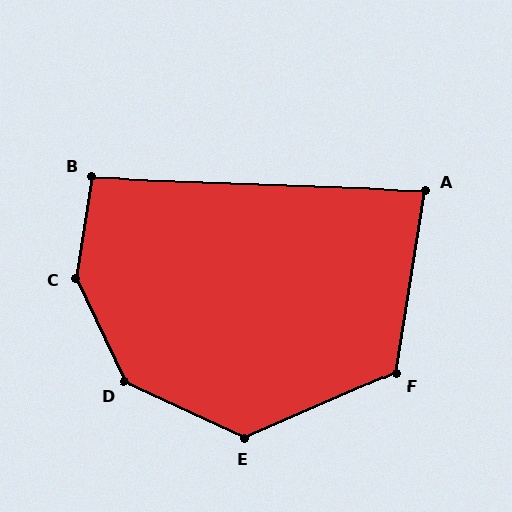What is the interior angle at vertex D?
Approximately 140 degrees (obtuse).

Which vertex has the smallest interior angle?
A, at approximately 83 degrees.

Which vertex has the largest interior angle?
C, at approximately 145 degrees.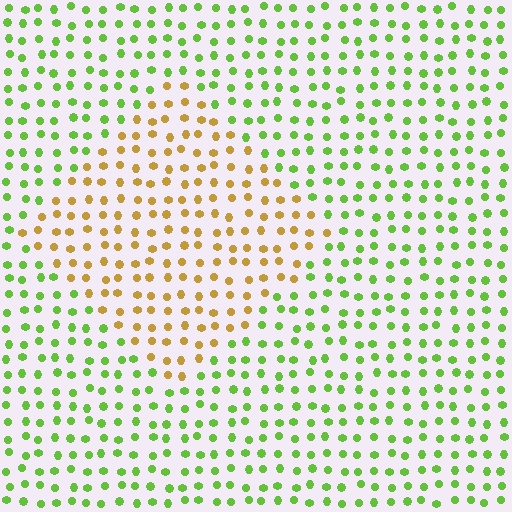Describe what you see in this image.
The image is filled with small lime elements in a uniform arrangement. A diamond-shaped region is visible where the elements are tinted to a slightly different hue, forming a subtle color boundary.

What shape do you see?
I see a diamond.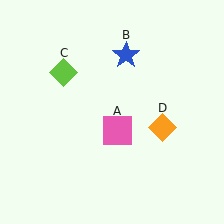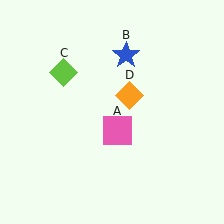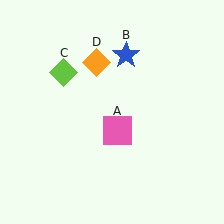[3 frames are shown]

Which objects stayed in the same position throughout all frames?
Pink square (object A) and blue star (object B) and lime diamond (object C) remained stationary.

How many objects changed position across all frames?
1 object changed position: orange diamond (object D).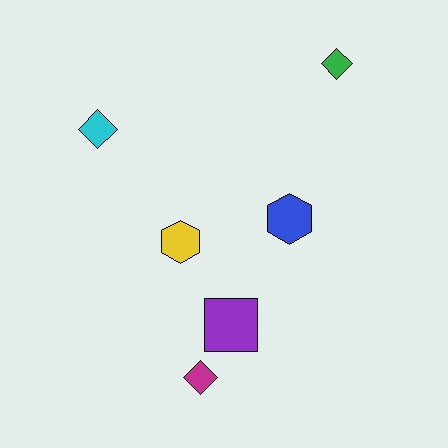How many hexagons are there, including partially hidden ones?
There are 2 hexagons.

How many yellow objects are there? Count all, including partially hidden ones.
There is 1 yellow object.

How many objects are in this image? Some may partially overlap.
There are 6 objects.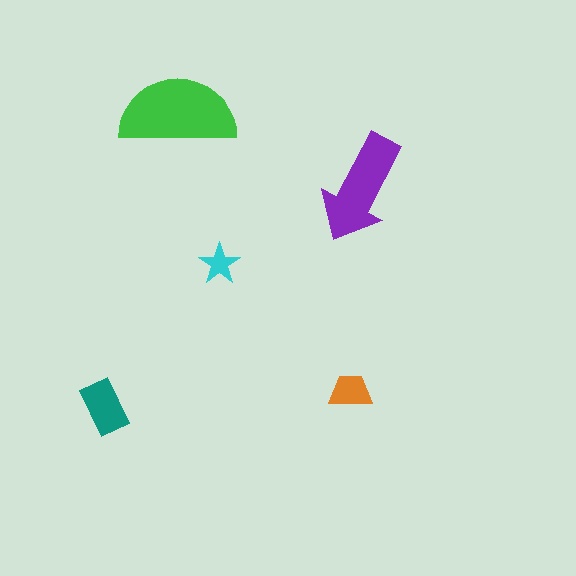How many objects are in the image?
There are 5 objects in the image.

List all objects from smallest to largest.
The cyan star, the orange trapezoid, the teal rectangle, the purple arrow, the green semicircle.